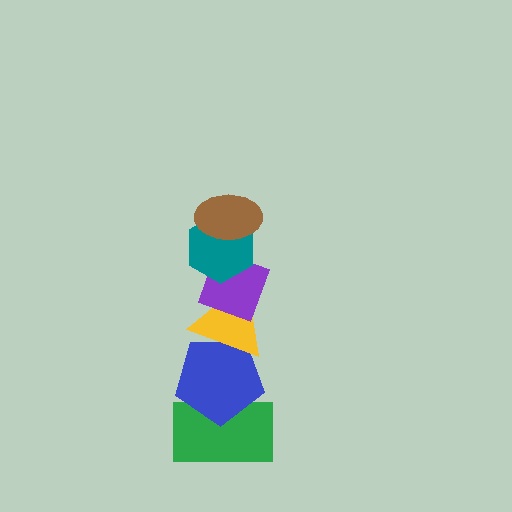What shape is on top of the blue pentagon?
The yellow triangle is on top of the blue pentagon.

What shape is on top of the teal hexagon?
The brown ellipse is on top of the teal hexagon.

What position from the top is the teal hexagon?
The teal hexagon is 2nd from the top.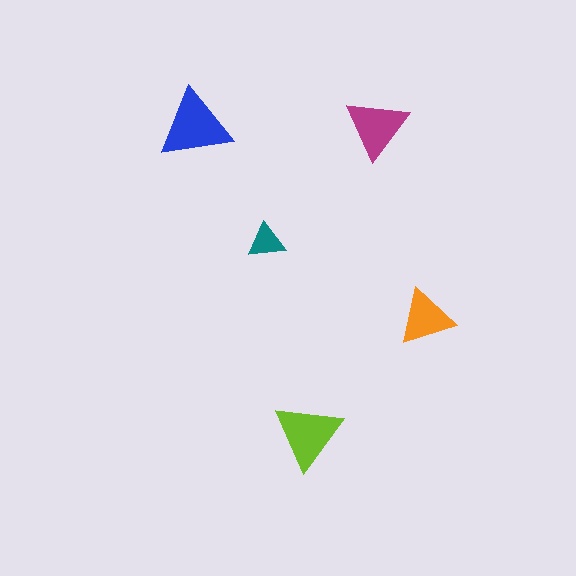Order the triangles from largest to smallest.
the blue one, the lime one, the magenta one, the orange one, the teal one.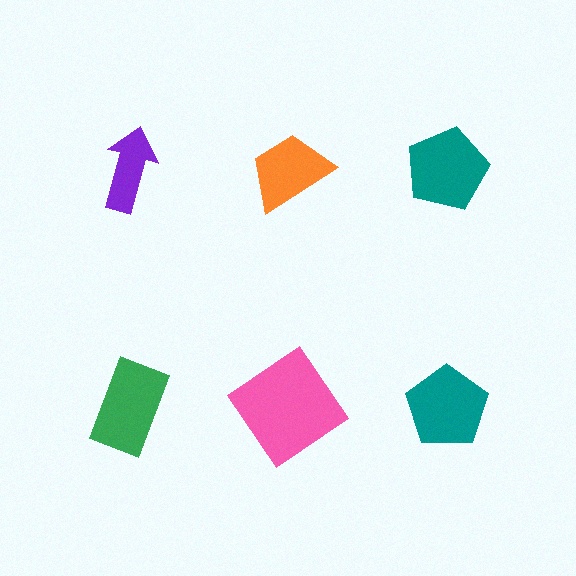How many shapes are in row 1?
3 shapes.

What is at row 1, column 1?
A purple arrow.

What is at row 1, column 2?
An orange trapezoid.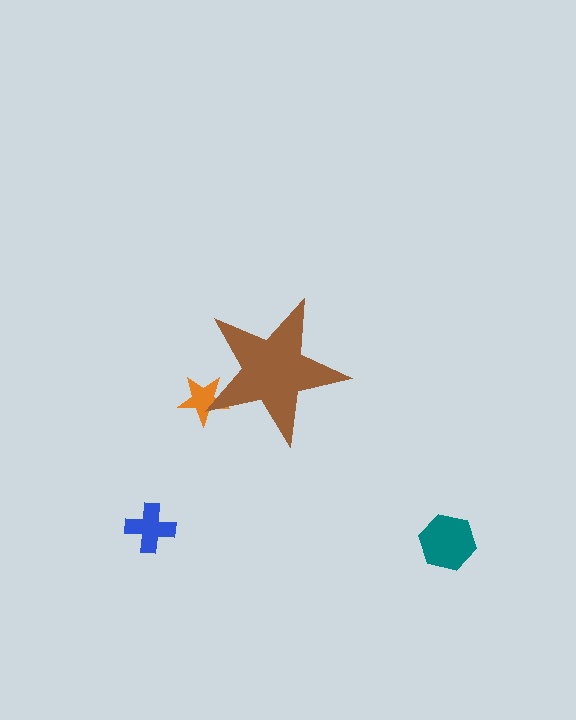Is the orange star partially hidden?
Yes, the orange star is partially hidden behind the brown star.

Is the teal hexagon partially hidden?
No, the teal hexagon is fully visible.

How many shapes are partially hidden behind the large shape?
1 shape is partially hidden.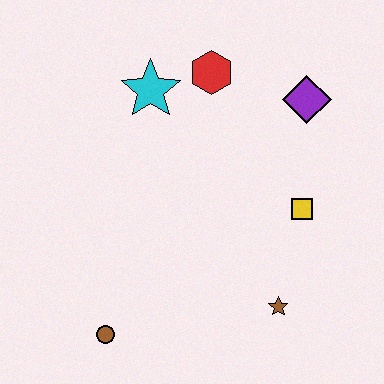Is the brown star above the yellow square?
No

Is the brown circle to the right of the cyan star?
No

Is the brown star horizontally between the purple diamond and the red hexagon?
Yes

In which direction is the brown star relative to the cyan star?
The brown star is below the cyan star.